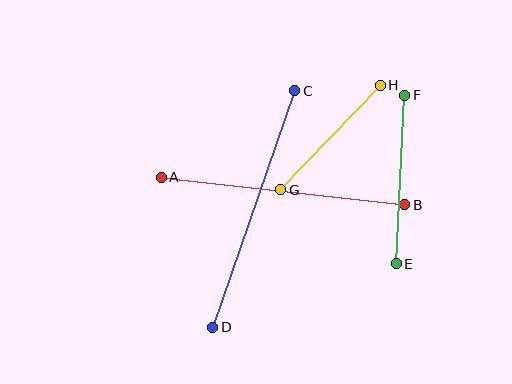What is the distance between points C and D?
The distance is approximately 250 pixels.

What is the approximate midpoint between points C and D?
The midpoint is at approximately (254, 209) pixels.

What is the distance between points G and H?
The distance is approximately 145 pixels.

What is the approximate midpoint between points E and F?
The midpoint is at approximately (400, 179) pixels.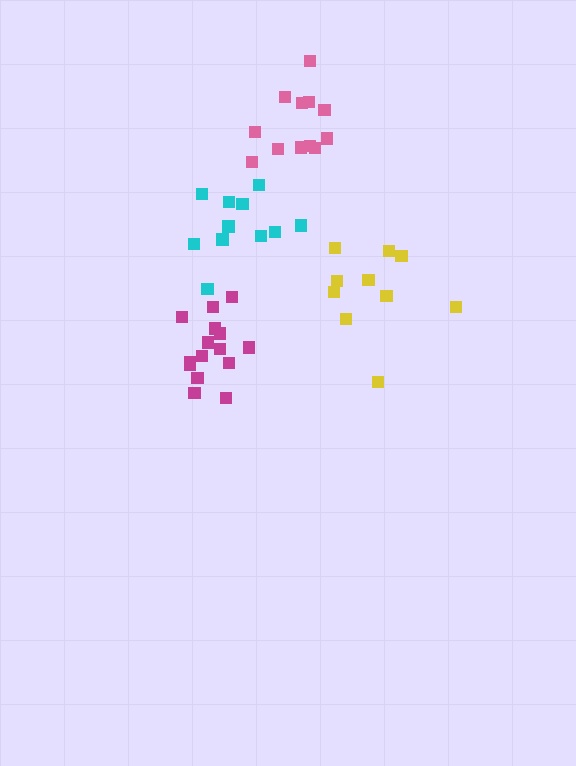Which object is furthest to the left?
The magenta cluster is leftmost.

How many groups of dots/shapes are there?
There are 4 groups.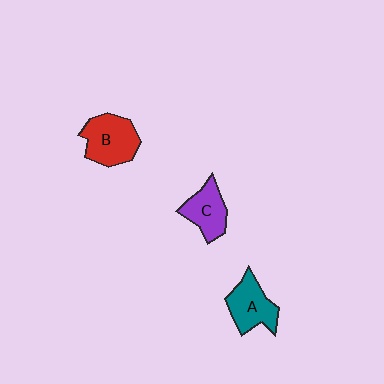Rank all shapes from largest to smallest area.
From largest to smallest: B (red), A (teal), C (purple).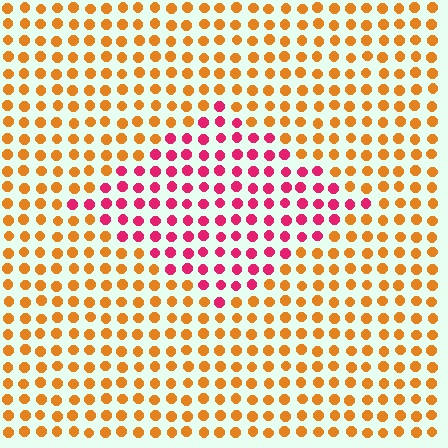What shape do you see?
I see a diamond.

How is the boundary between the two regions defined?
The boundary is defined purely by a slight shift in hue (about 54 degrees). Spacing, size, and orientation are identical on both sides.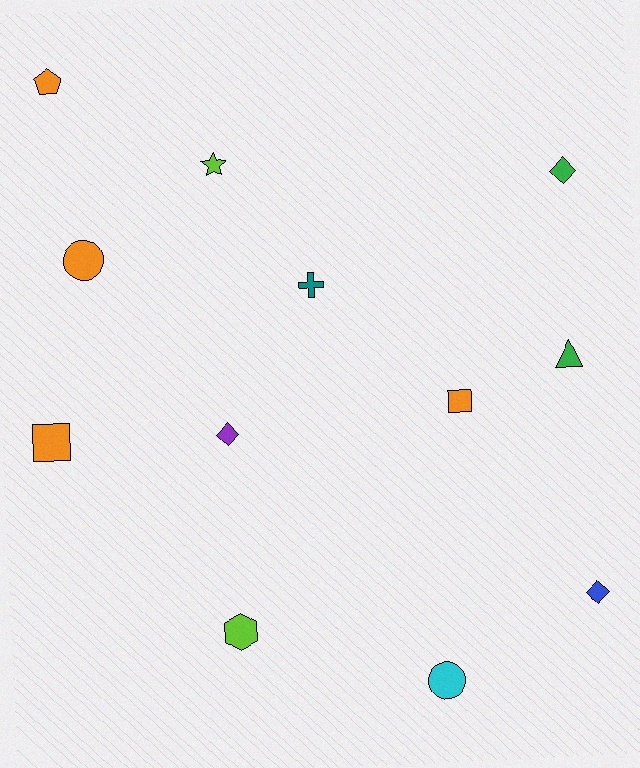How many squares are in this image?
There are 2 squares.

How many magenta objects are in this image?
There are no magenta objects.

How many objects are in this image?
There are 12 objects.